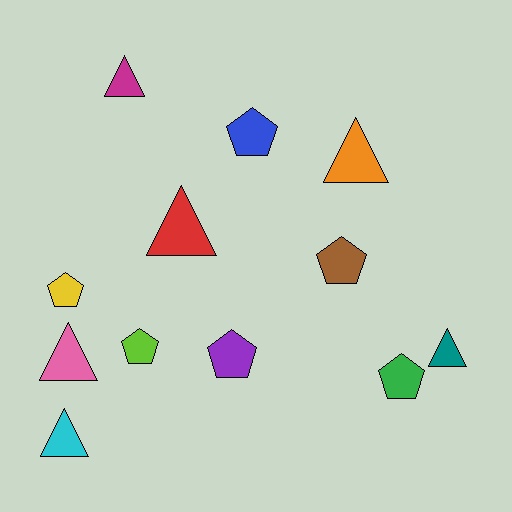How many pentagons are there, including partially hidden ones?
There are 6 pentagons.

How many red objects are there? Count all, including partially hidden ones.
There is 1 red object.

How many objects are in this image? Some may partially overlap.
There are 12 objects.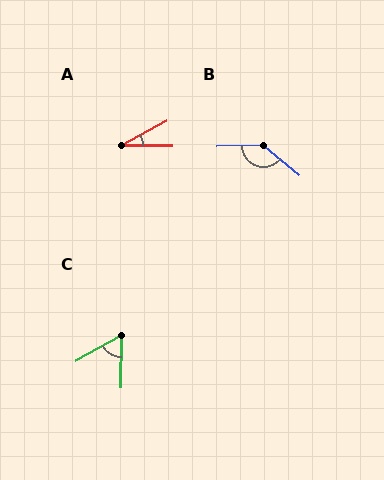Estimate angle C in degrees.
Approximately 60 degrees.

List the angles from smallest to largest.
A (29°), C (60°), B (138°).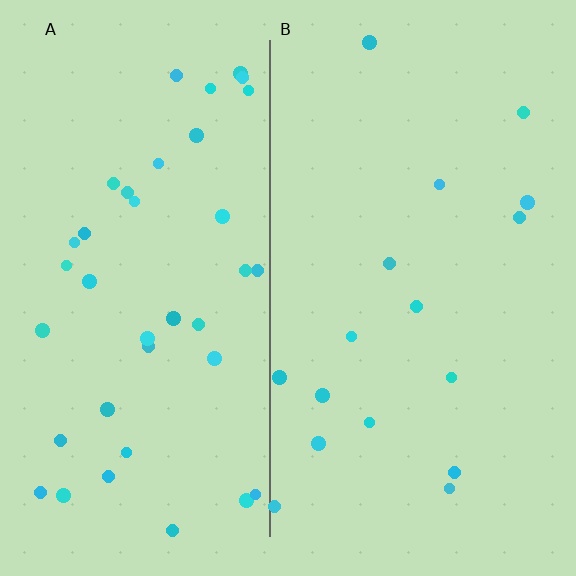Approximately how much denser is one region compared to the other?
Approximately 2.3× — region A over region B.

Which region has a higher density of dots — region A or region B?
A (the left).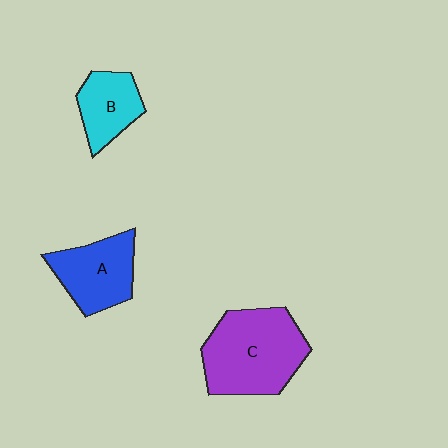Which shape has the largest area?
Shape C (purple).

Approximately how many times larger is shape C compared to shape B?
Approximately 2.0 times.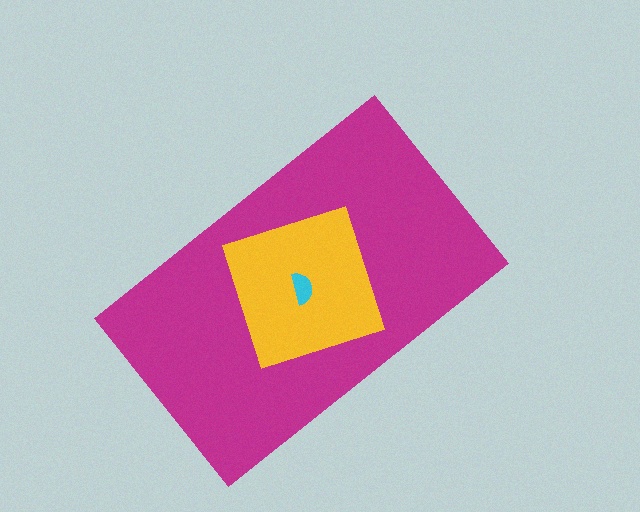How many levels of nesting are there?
3.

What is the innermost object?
The cyan semicircle.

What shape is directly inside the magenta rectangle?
The yellow square.